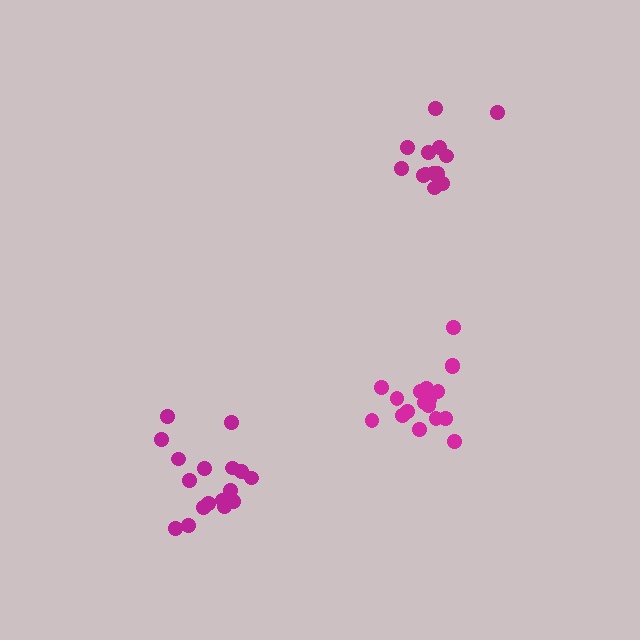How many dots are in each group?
Group 1: 17 dots, Group 2: 18 dots, Group 3: 13 dots (48 total).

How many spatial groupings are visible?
There are 3 spatial groupings.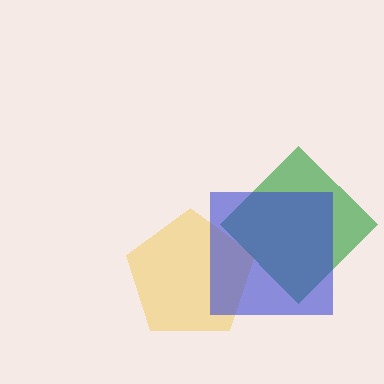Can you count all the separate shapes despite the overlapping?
Yes, there are 3 separate shapes.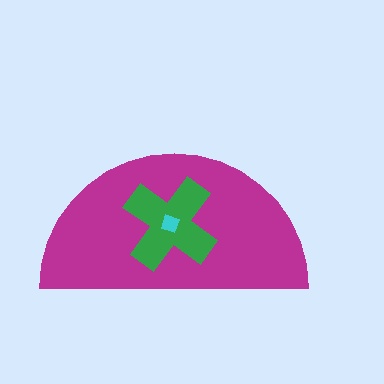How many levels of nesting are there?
3.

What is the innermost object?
The cyan square.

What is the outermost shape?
The magenta semicircle.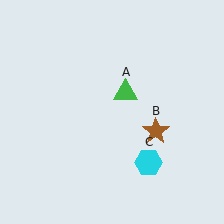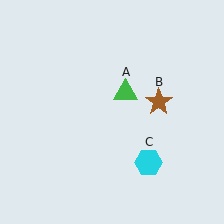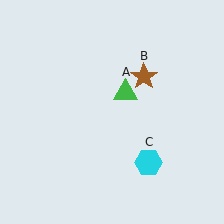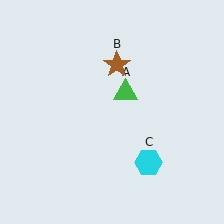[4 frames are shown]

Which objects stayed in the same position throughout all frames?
Green triangle (object A) and cyan hexagon (object C) remained stationary.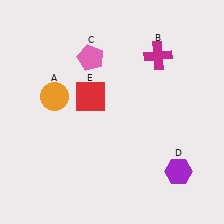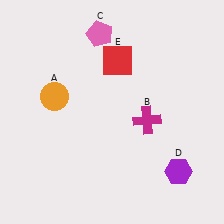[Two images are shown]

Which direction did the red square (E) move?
The red square (E) moved up.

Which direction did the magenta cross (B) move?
The magenta cross (B) moved down.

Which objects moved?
The objects that moved are: the magenta cross (B), the pink pentagon (C), the red square (E).